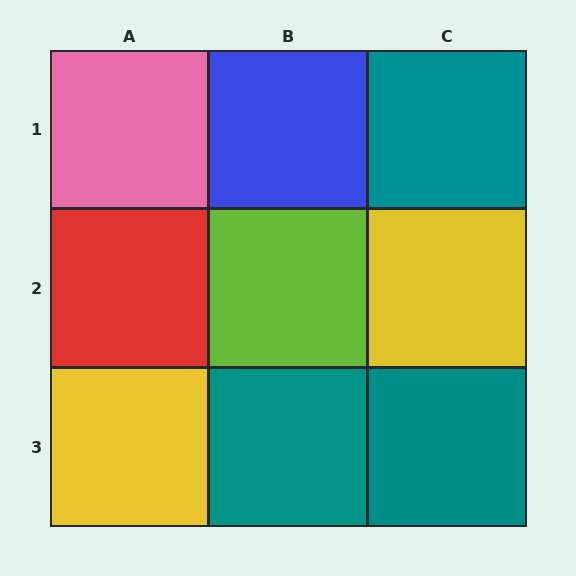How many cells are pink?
1 cell is pink.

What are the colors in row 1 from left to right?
Pink, blue, teal.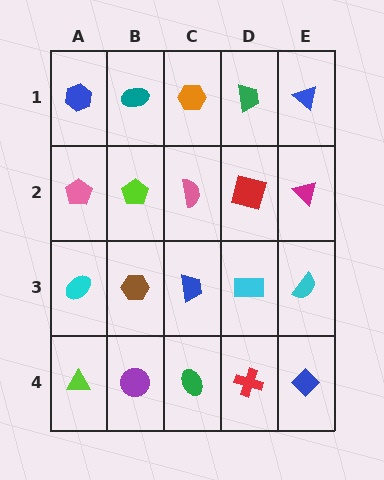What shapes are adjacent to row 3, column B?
A lime pentagon (row 2, column B), a purple circle (row 4, column B), a cyan ellipse (row 3, column A), a blue trapezoid (row 3, column C).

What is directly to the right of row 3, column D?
A cyan semicircle.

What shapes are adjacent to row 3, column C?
A pink semicircle (row 2, column C), a green ellipse (row 4, column C), a brown hexagon (row 3, column B), a cyan rectangle (row 3, column D).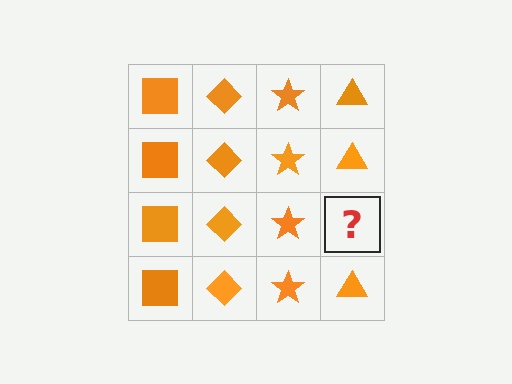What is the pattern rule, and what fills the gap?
The rule is that each column has a consistent shape. The gap should be filled with an orange triangle.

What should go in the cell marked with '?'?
The missing cell should contain an orange triangle.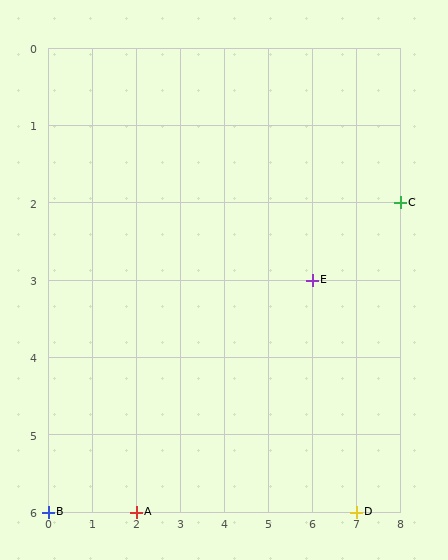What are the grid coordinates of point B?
Point B is at grid coordinates (0, 6).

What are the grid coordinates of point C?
Point C is at grid coordinates (8, 2).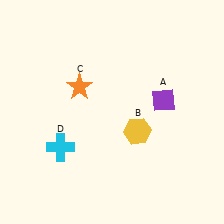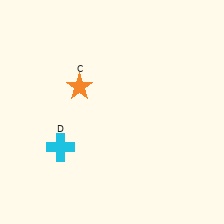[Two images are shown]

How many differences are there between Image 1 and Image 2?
There are 2 differences between the two images.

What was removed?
The yellow hexagon (B), the purple diamond (A) were removed in Image 2.